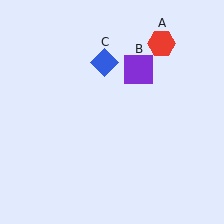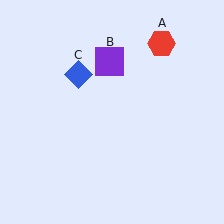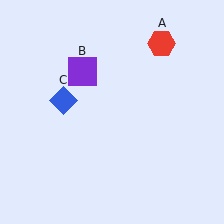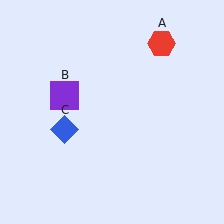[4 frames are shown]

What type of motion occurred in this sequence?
The purple square (object B), blue diamond (object C) rotated counterclockwise around the center of the scene.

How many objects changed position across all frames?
2 objects changed position: purple square (object B), blue diamond (object C).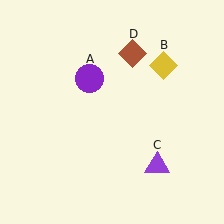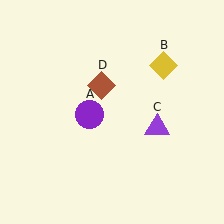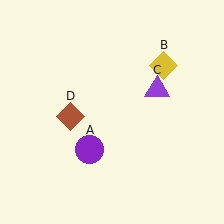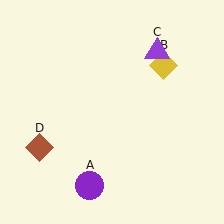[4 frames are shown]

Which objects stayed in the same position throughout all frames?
Yellow diamond (object B) remained stationary.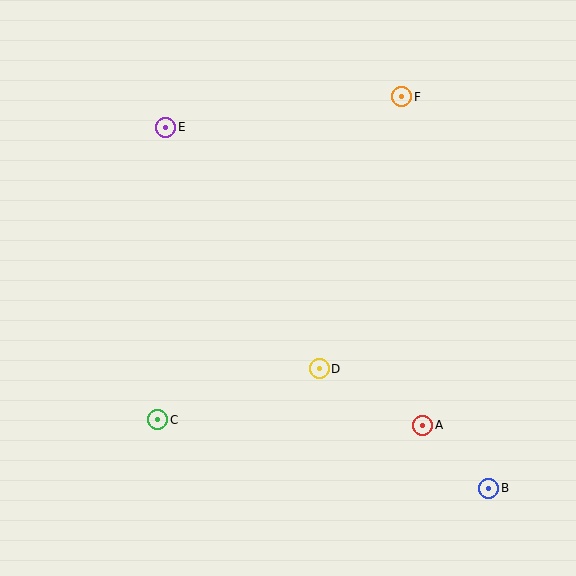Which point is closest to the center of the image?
Point D at (319, 369) is closest to the center.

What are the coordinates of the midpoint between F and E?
The midpoint between F and E is at (284, 112).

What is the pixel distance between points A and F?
The distance between A and F is 329 pixels.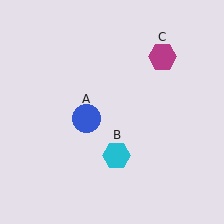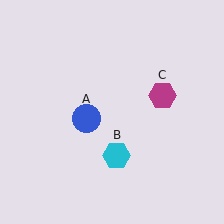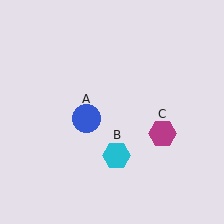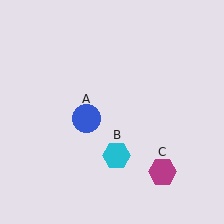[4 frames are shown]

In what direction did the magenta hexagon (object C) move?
The magenta hexagon (object C) moved down.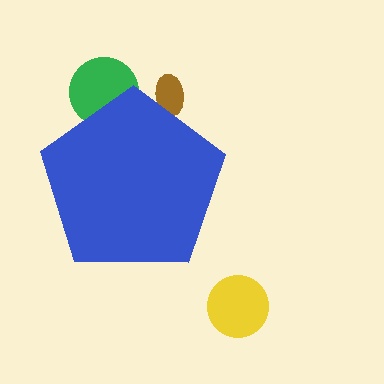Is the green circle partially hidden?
Yes, the green circle is partially hidden behind the blue pentagon.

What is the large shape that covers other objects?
A blue pentagon.